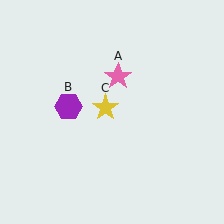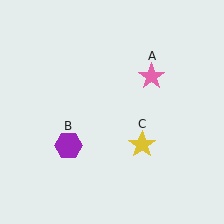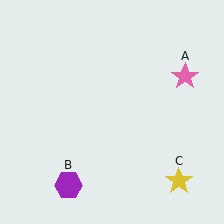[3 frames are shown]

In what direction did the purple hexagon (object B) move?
The purple hexagon (object B) moved down.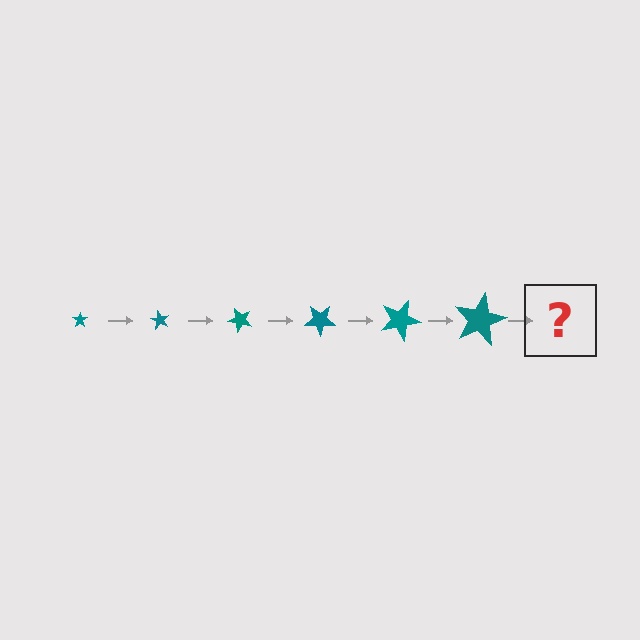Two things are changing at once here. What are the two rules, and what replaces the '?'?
The two rules are that the star grows larger each step and it rotates 60 degrees each step. The '?' should be a star, larger than the previous one and rotated 360 degrees from the start.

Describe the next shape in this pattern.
It should be a star, larger than the previous one and rotated 360 degrees from the start.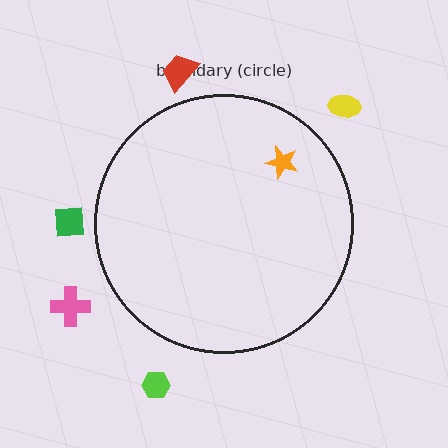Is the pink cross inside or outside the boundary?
Outside.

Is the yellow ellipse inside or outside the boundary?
Outside.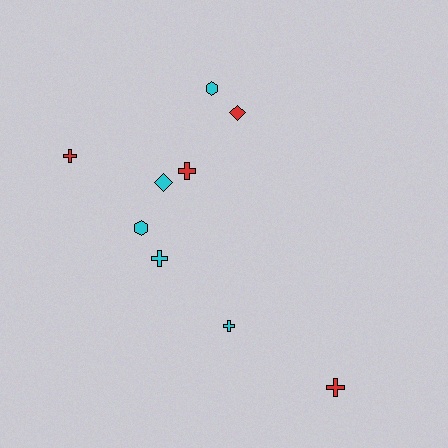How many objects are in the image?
There are 9 objects.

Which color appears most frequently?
Cyan, with 5 objects.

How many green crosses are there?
There are no green crosses.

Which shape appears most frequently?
Cross, with 5 objects.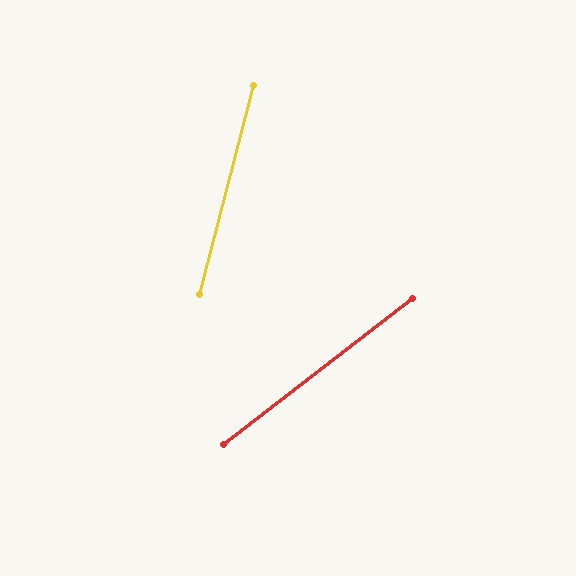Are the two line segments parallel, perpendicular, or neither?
Neither parallel nor perpendicular — they differ by about 38°.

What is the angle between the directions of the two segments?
Approximately 38 degrees.